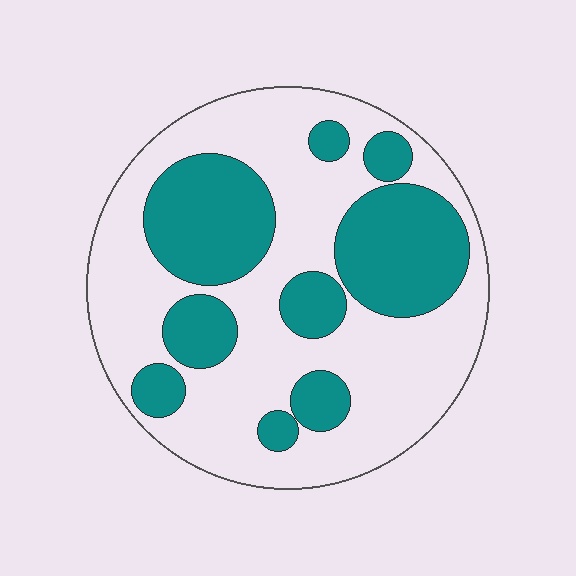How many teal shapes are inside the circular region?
9.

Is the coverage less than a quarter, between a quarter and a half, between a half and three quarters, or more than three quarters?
Between a quarter and a half.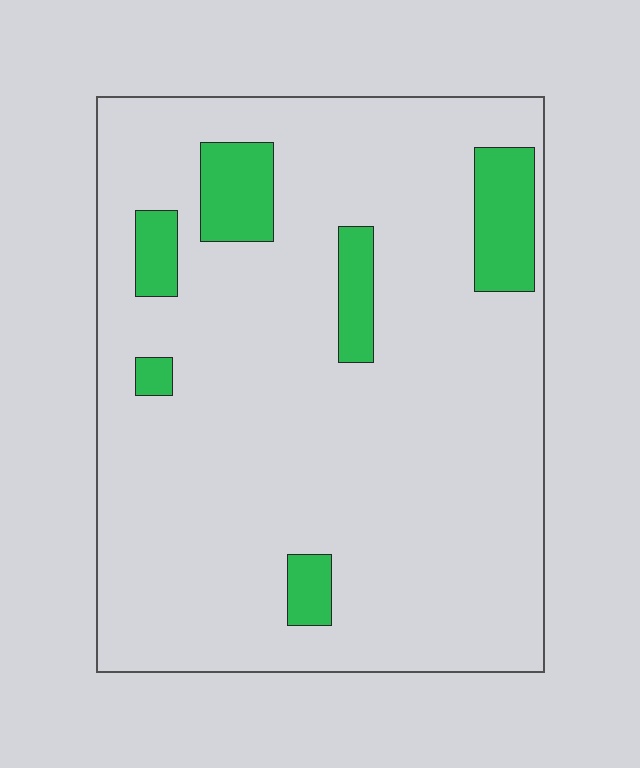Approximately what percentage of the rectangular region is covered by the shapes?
Approximately 10%.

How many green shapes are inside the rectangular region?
6.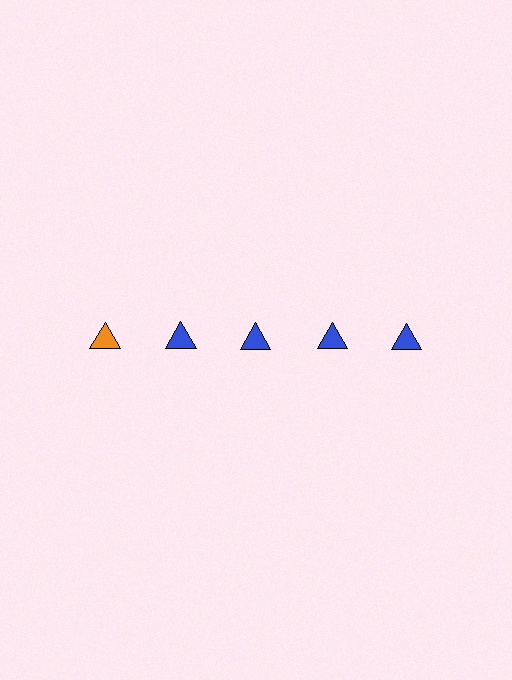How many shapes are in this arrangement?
There are 5 shapes arranged in a grid pattern.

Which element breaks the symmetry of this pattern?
The orange triangle in the top row, leftmost column breaks the symmetry. All other shapes are blue triangles.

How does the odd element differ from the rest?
It has a different color: orange instead of blue.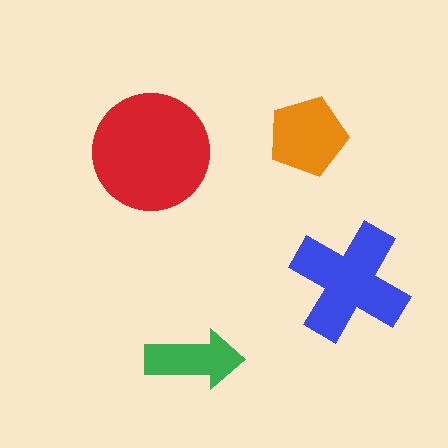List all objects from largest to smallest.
The red circle, the blue cross, the orange pentagon, the green arrow.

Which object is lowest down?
The green arrow is bottommost.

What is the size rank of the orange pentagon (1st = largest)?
3rd.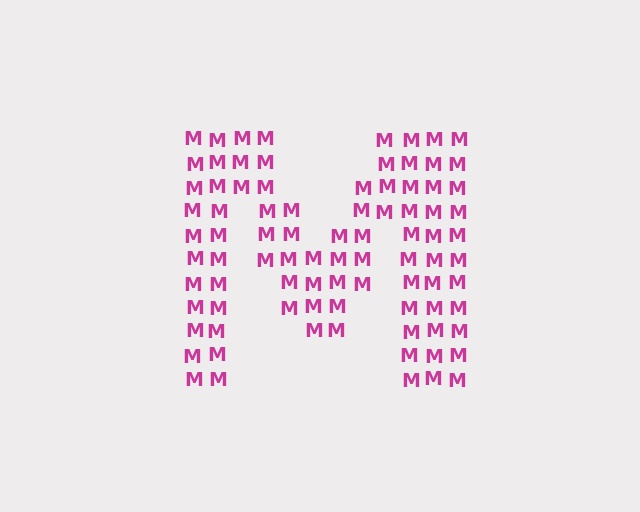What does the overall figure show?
The overall figure shows the letter M.